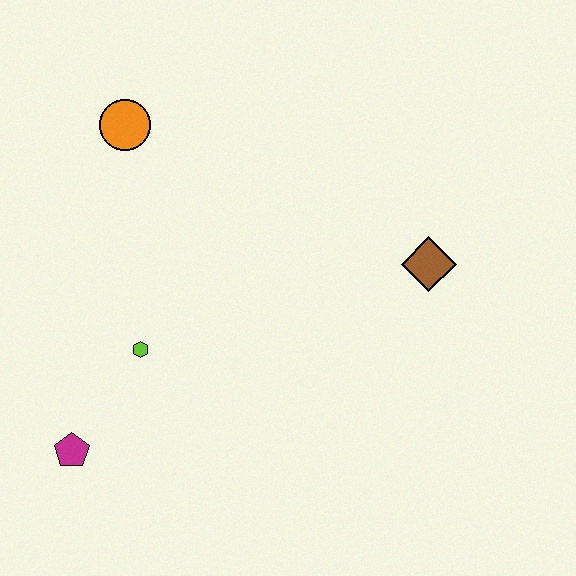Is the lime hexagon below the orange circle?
Yes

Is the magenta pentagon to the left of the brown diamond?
Yes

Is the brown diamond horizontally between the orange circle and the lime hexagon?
No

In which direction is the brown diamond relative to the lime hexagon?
The brown diamond is to the right of the lime hexagon.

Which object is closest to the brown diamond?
The lime hexagon is closest to the brown diamond.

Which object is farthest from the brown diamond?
The magenta pentagon is farthest from the brown diamond.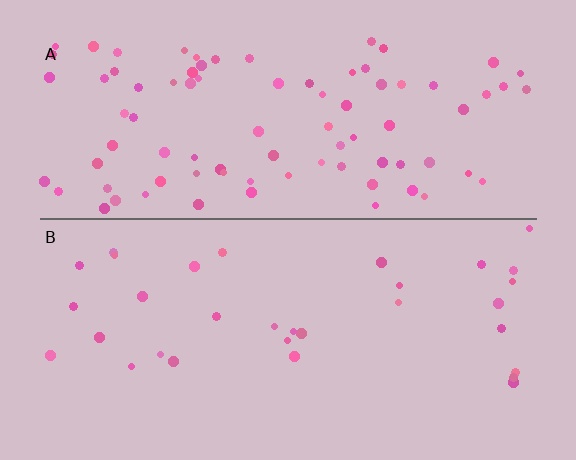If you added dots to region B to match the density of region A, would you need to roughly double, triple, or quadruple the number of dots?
Approximately triple.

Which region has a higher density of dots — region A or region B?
A (the top).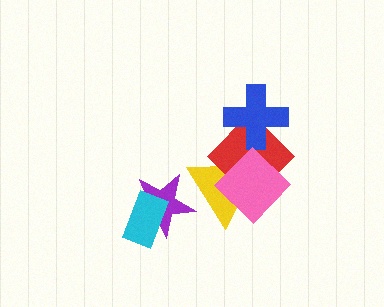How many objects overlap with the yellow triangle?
3 objects overlap with the yellow triangle.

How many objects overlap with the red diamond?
3 objects overlap with the red diamond.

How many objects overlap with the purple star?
2 objects overlap with the purple star.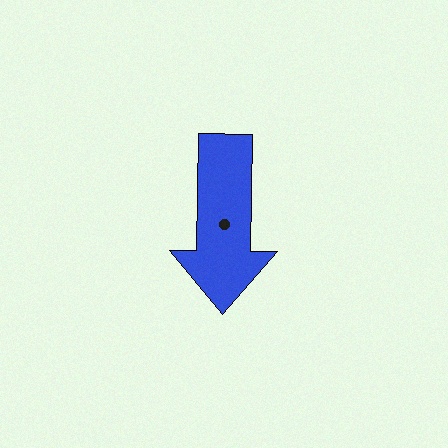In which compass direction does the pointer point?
South.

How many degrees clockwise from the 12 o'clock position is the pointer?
Approximately 181 degrees.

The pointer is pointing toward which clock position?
Roughly 6 o'clock.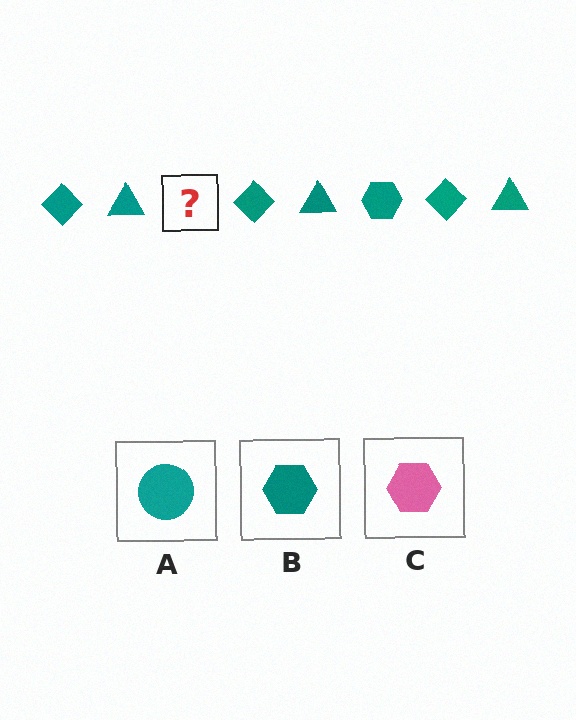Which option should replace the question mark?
Option B.